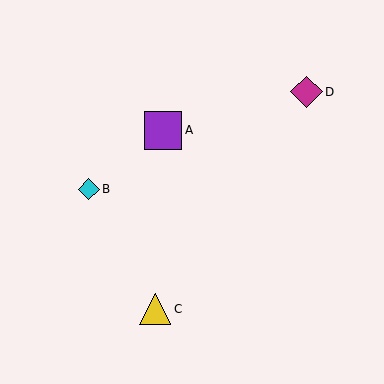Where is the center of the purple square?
The center of the purple square is at (163, 130).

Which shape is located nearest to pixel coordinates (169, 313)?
The yellow triangle (labeled C) at (155, 309) is nearest to that location.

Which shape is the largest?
The purple square (labeled A) is the largest.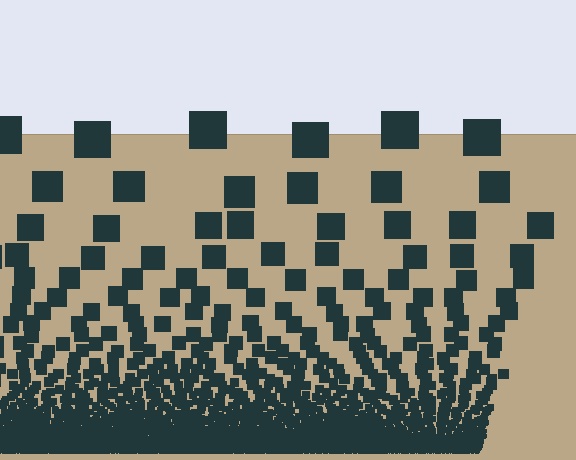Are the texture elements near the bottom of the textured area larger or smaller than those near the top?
Smaller. The gradient is inverted — elements near the bottom are smaller and denser.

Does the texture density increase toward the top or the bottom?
Density increases toward the bottom.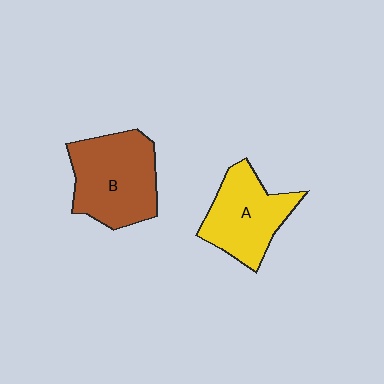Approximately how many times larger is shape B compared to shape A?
Approximately 1.2 times.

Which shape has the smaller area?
Shape A (yellow).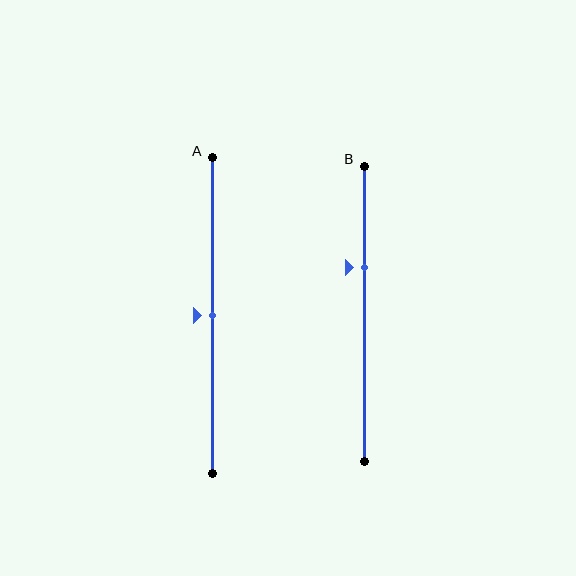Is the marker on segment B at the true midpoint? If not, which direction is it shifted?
No, the marker on segment B is shifted upward by about 16% of the segment length.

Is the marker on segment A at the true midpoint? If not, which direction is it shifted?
Yes, the marker on segment A is at the true midpoint.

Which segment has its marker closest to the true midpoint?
Segment A has its marker closest to the true midpoint.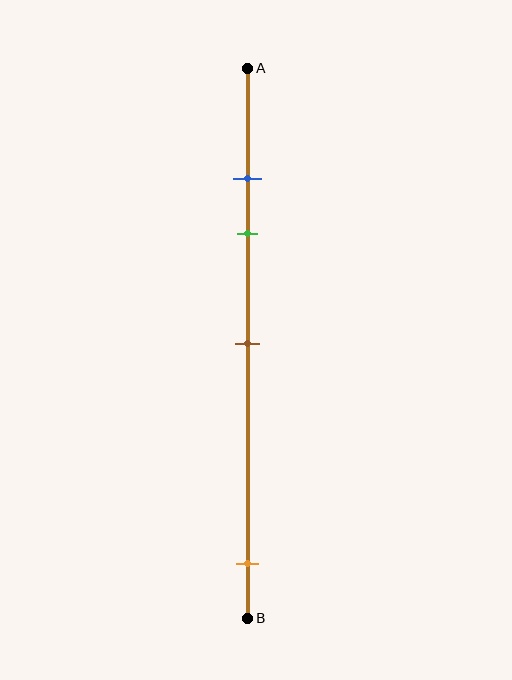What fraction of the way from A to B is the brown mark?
The brown mark is approximately 50% (0.5) of the way from A to B.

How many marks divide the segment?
There are 4 marks dividing the segment.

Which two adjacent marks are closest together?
The blue and green marks are the closest adjacent pair.